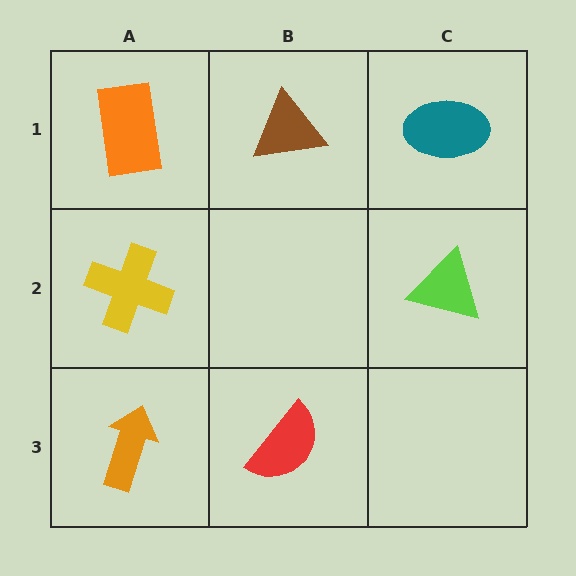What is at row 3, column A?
An orange arrow.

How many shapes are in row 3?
2 shapes.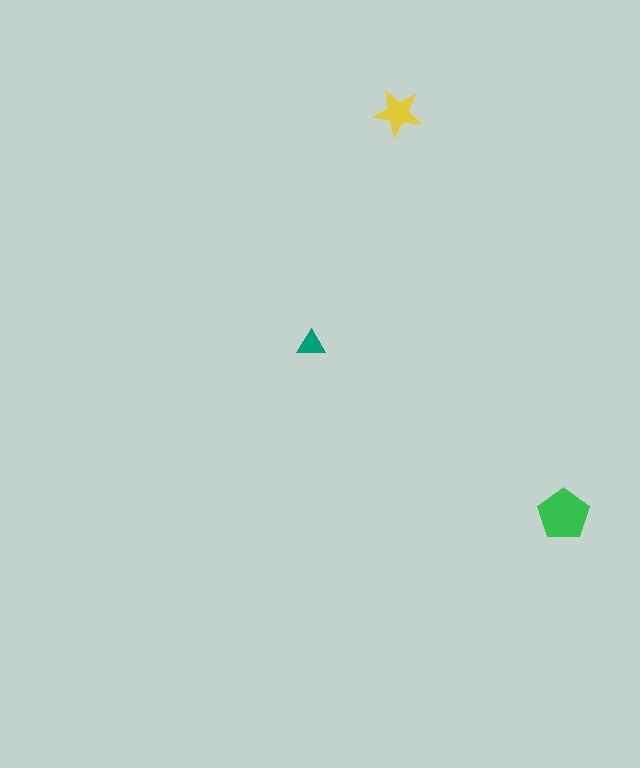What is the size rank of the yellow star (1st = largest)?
2nd.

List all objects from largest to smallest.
The green pentagon, the yellow star, the teal triangle.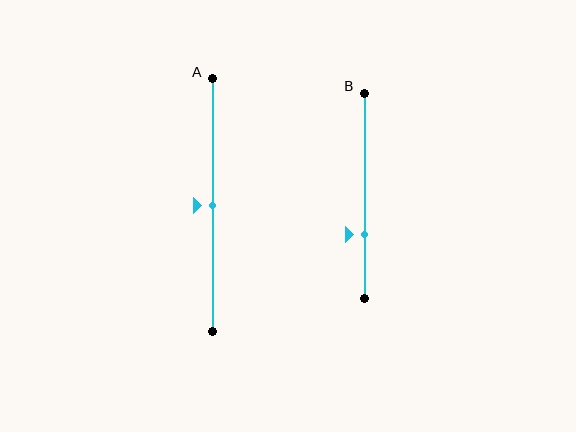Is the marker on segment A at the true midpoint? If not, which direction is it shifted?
Yes, the marker on segment A is at the true midpoint.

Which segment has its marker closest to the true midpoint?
Segment A has its marker closest to the true midpoint.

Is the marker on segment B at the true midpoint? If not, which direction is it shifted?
No, the marker on segment B is shifted downward by about 19% of the segment length.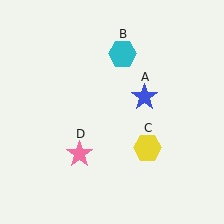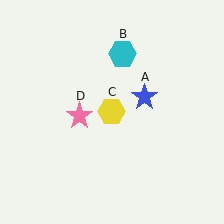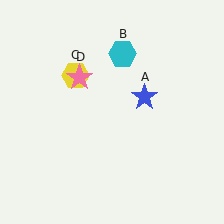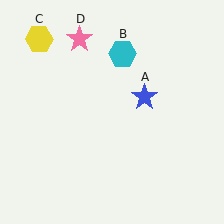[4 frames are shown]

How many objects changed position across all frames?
2 objects changed position: yellow hexagon (object C), pink star (object D).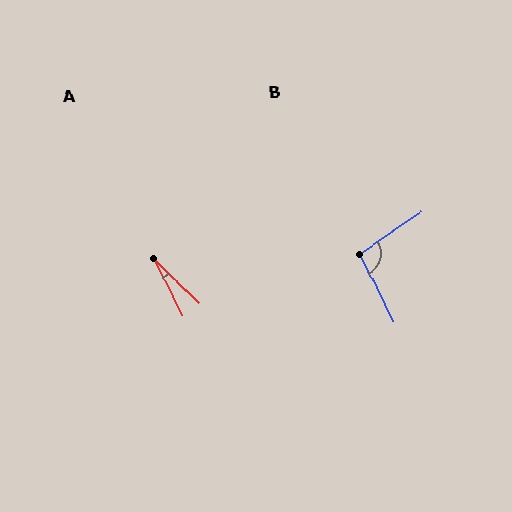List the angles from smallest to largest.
A (19°), B (98°).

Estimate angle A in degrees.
Approximately 19 degrees.